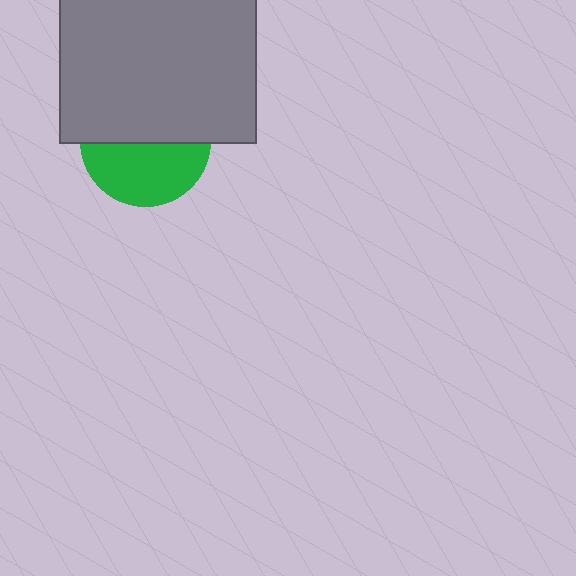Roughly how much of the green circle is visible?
About half of it is visible (roughly 48%).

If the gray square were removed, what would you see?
You would see the complete green circle.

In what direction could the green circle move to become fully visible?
The green circle could move down. That would shift it out from behind the gray square entirely.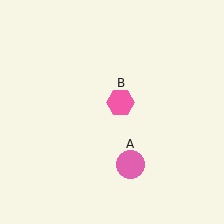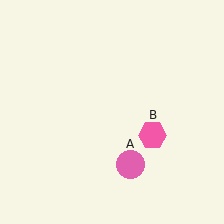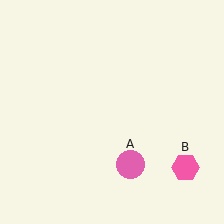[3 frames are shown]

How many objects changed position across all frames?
1 object changed position: pink hexagon (object B).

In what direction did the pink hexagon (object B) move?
The pink hexagon (object B) moved down and to the right.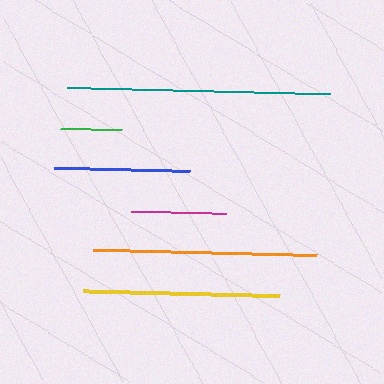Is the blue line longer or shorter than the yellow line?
The yellow line is longer than the blue line.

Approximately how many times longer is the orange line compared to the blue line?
The orange line is approximately 1.6 times the length of the blue line.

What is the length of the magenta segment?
The magenta segment is approximately 96 pixels long.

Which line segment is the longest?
The teal line is the longest at approximately 264 pixels.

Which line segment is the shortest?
The green line is the shortest at approximately 60 pixels.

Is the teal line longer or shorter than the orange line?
The teal line is longer than the orange line.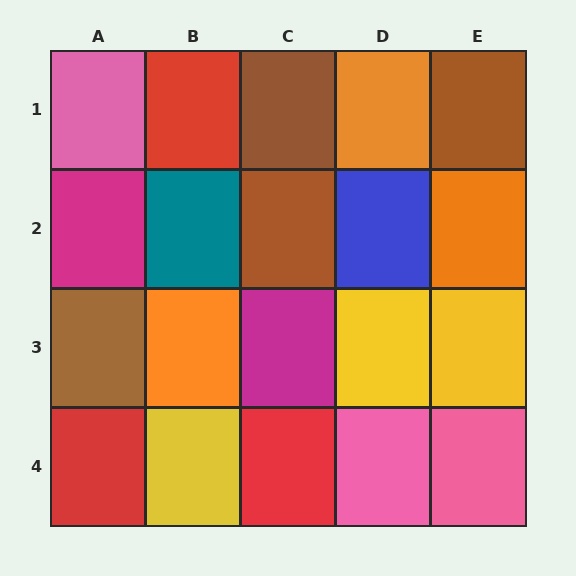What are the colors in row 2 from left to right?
Magenta, teal, brown, blue, orange.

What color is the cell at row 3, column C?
Magenta.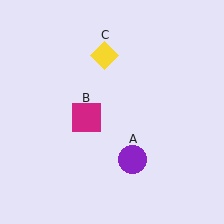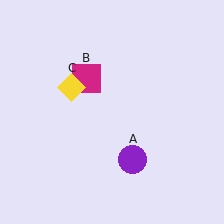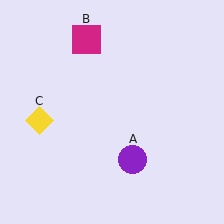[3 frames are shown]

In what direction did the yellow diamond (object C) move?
The yellow diamond (object C) moved down and to the left.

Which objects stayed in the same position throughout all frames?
Purple circle (object A) remained stationary.